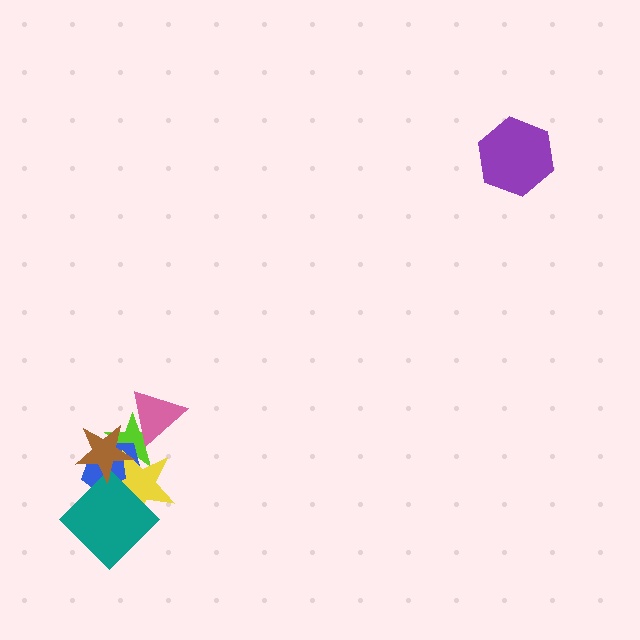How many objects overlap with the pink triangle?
1 object overlaps with the pink triangle.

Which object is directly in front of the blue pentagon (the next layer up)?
The yellow star is directly in front of the blue pentagon.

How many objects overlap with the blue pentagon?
4 objects overlap with the blue pentagon.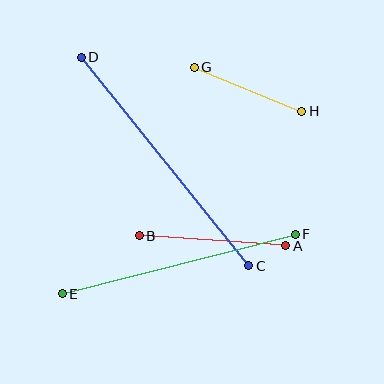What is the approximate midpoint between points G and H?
The midpoint is at approximately (248, 89) pixels.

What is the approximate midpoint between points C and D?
The midpoint is at approximately (165, 162) pixels.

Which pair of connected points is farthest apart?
Points C and D are farthest apart.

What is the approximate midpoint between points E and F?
The midpoint is at approximately (179, 264) pixels.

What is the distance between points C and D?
The distance is approximately 268 pixels.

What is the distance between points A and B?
The distance is approximately 147 pixels.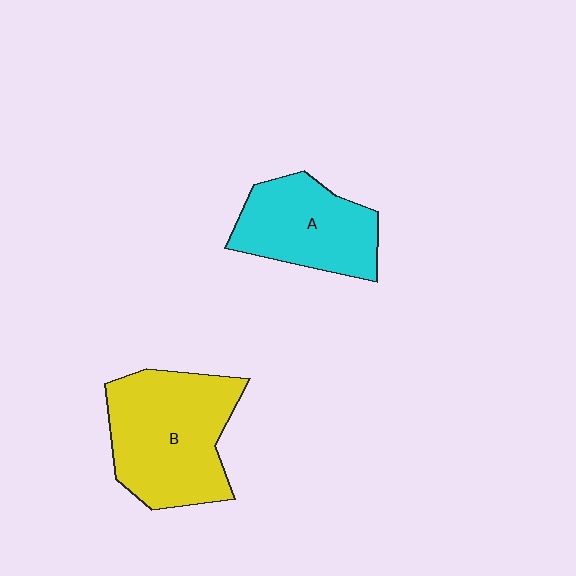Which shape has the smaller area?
Shape A (cyan).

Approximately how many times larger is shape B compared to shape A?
Approximately 1.4 times.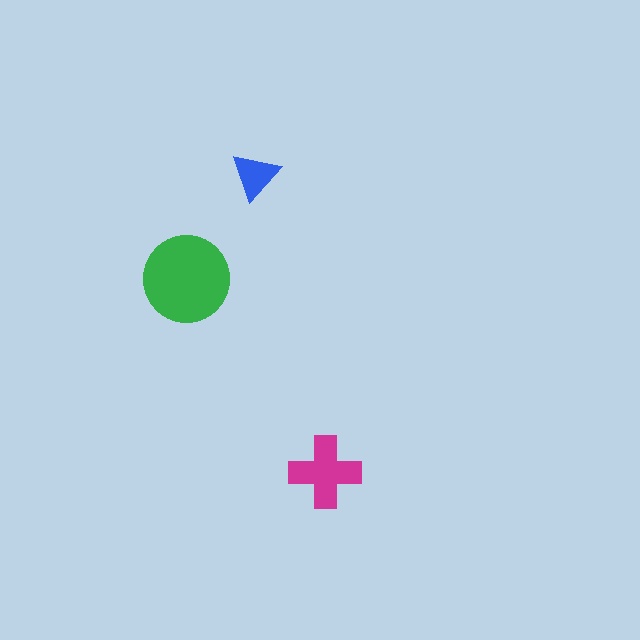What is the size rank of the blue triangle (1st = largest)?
3rd.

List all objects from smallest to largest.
The blue triangle, the magenta cross, the green circle.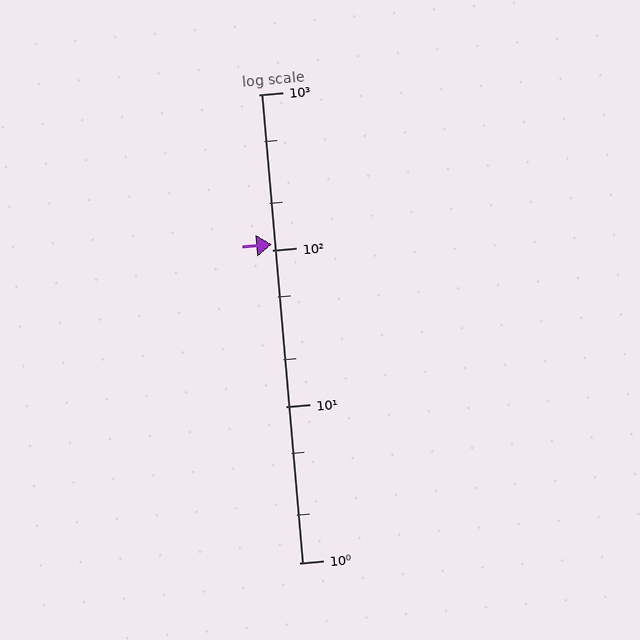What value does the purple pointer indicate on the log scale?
The pointer indicates approximately 110.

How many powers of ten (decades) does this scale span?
The scale spans 3 decades, from 1 to 1000.